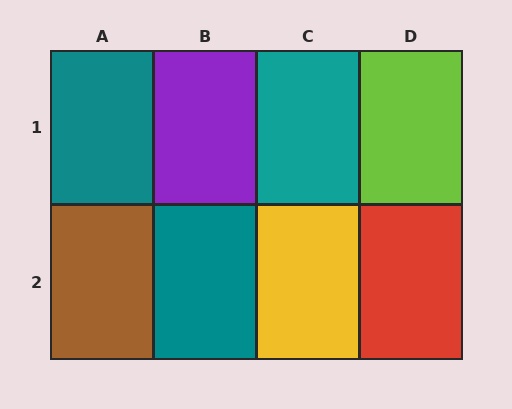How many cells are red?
1 cell is red.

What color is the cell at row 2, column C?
Yellow.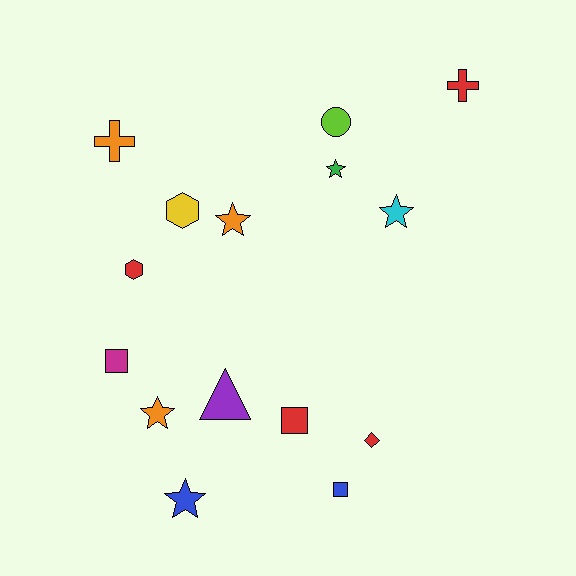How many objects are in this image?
There are 15 objects.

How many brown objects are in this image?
There are no brown objects.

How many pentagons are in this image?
There are no pentagons.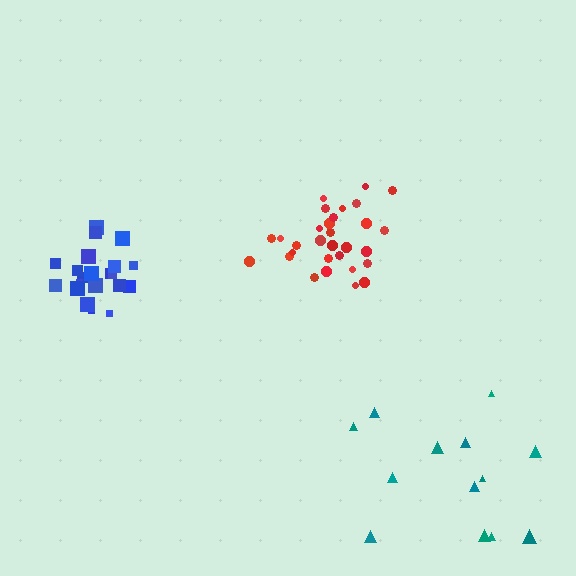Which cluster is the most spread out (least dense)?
Teal.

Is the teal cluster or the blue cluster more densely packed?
Blue.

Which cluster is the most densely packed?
Red.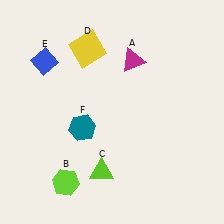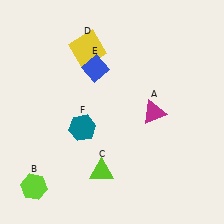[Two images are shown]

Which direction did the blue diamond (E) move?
The blue diamond (E) moved right.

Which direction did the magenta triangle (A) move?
The magenta triangle (A) moved down.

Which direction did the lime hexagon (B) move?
The lime hexagon (B) moved left.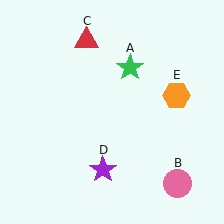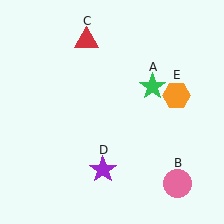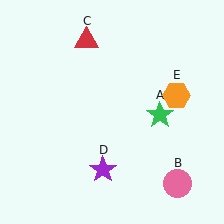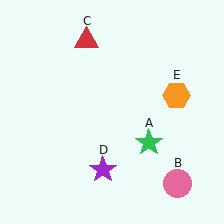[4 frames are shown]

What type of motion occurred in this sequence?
The green star (object A) rotated clockwise around the center of the scene.